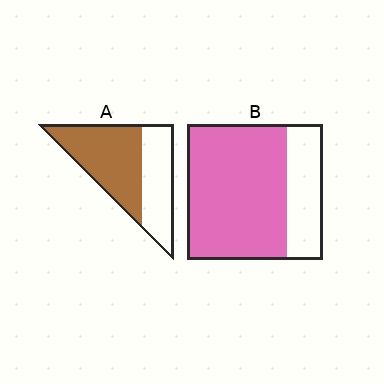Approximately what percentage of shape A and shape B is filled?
A is approximately 60% and B is approximately 75%.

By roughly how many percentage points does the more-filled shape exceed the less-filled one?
By roughly 15 percentage points (B over A).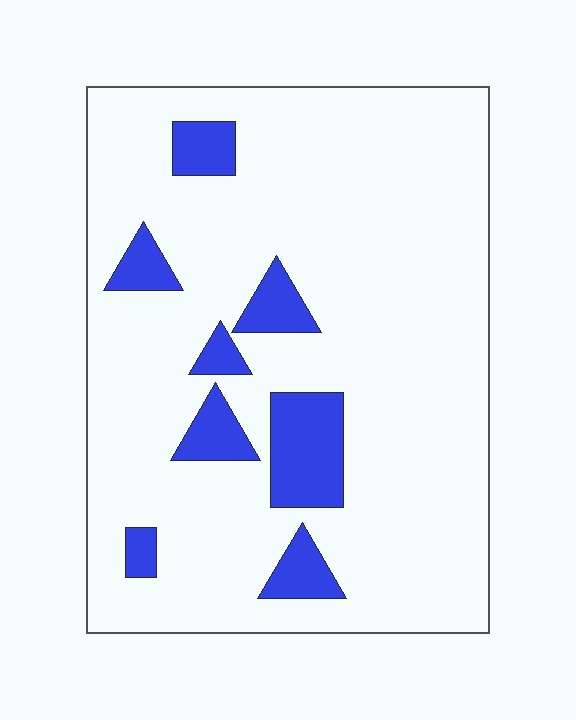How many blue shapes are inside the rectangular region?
8.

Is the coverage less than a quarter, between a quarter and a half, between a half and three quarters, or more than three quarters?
Less than a quarter.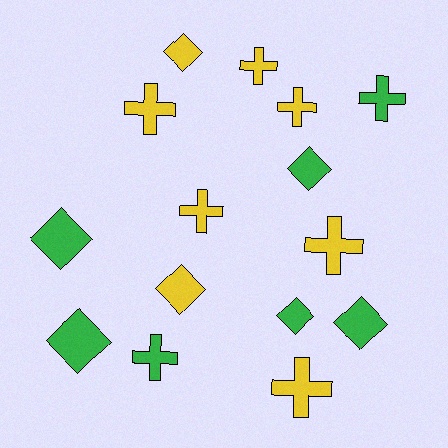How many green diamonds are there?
There are 5 green diamonds.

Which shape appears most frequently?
Cross, with 8 objects.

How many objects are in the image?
There are 15 objects.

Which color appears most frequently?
Yellow, with 8 objects.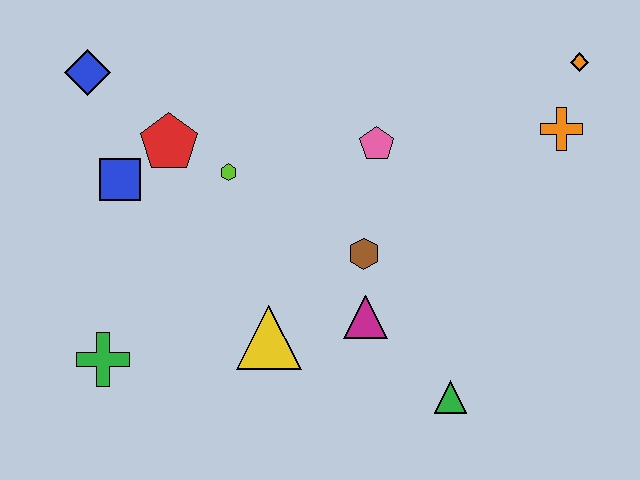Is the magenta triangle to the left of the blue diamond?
No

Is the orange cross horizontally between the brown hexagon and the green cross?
No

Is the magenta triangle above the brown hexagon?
No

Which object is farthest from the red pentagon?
The orange diamond is farthest from the red pentagon.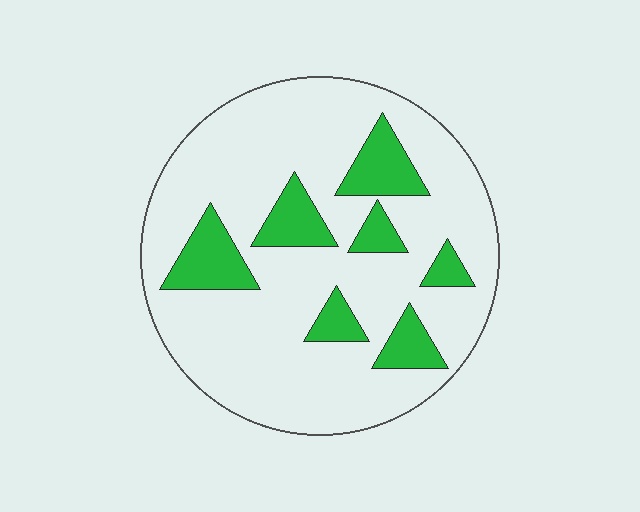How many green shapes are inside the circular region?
7.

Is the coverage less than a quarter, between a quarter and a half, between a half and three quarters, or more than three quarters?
Less than a quarter.